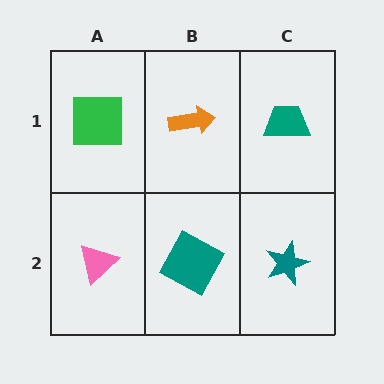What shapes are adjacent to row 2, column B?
An orange arrow (row 1, column B), a pink triangle (row 2, column A), a teal star (row 2, column C).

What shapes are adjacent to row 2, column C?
A teal trapezoid (row 1, column C), a teal square (row 2, column B).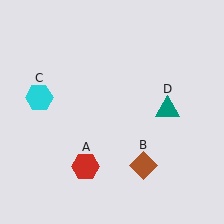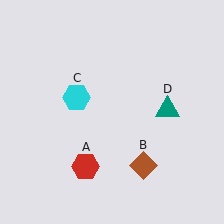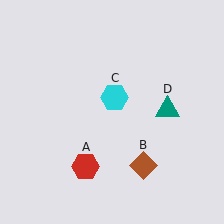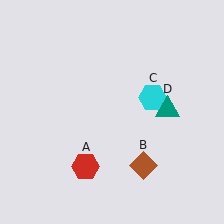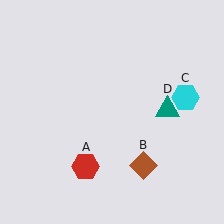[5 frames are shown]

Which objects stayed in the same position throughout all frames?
Red hexagon (object A) and brown diamond (object B) and teal triangle (object D) remained stationary.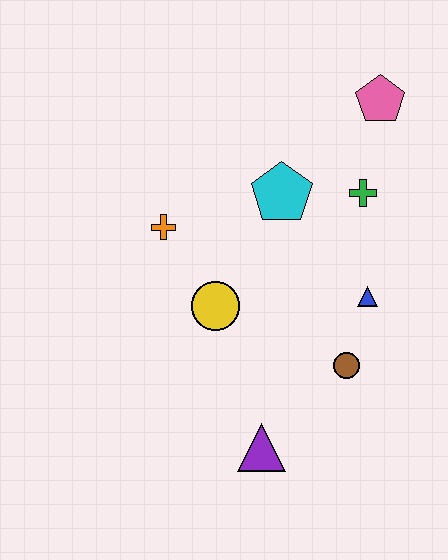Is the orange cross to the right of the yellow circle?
No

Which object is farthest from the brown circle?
The pink pentagon is farthest from the brown circle.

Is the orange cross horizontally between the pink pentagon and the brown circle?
No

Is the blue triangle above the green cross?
No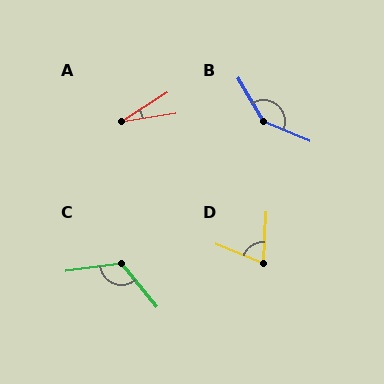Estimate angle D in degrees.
Approximately 70 degrees.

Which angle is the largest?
B, at approximately 143 degrees.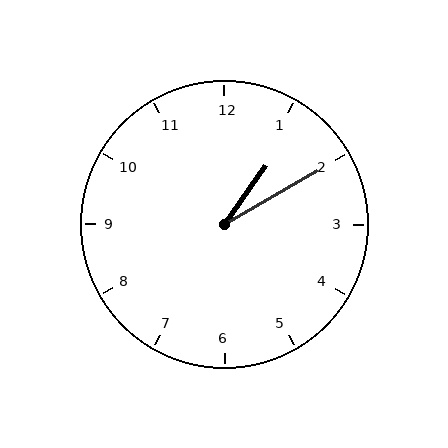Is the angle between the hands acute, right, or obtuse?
It is acute.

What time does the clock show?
1:10.